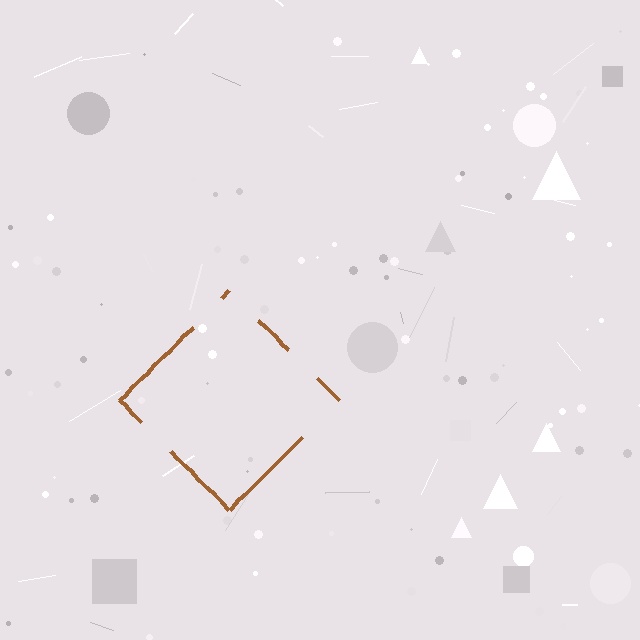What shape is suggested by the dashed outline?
The dashed outline suggests a diamond.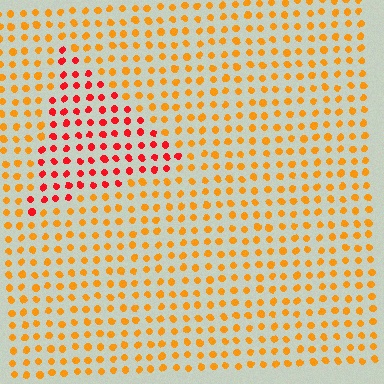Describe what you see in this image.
The image is filled with small orange elements in a uniform arrangement. A triangle-shaped region is visible where the elements are tinted to a slightly different hue, forming a subtle color boundary.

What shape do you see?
I see a triangle.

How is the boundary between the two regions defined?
The boundary is defined purely by a slight shift in hue (about 39 degrees). Spacing, size, and orientation are identical on both sides.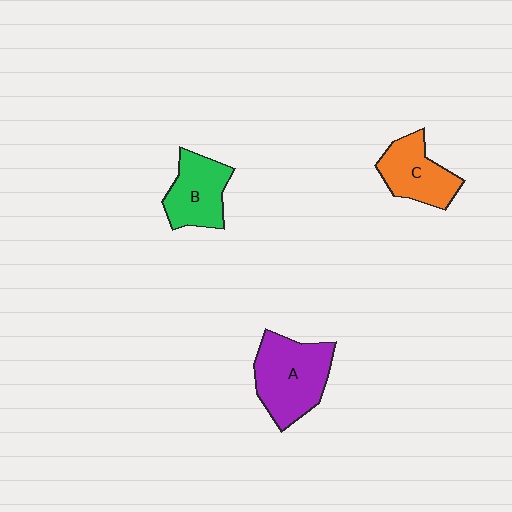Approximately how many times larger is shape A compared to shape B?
Approximately 1.4 times.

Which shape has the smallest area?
Shape C (orange).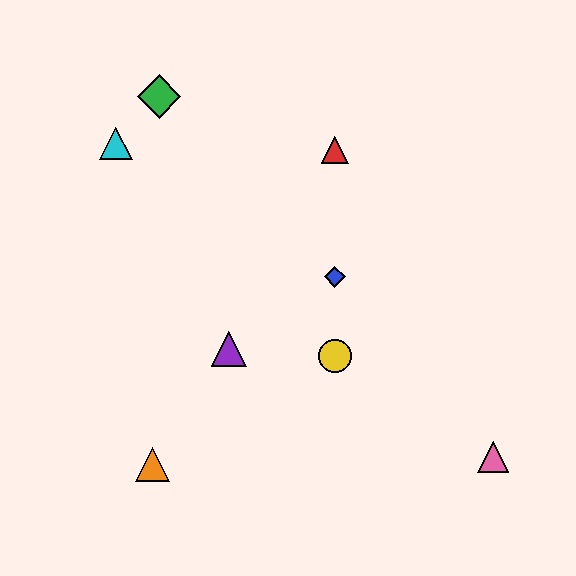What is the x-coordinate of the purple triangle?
The purple triangle is at x≈229.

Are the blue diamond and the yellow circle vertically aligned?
Yes, both are at x≈335.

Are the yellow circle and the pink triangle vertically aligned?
No, the yellow circle is at x≈335 and the pink triangle is at x≈493.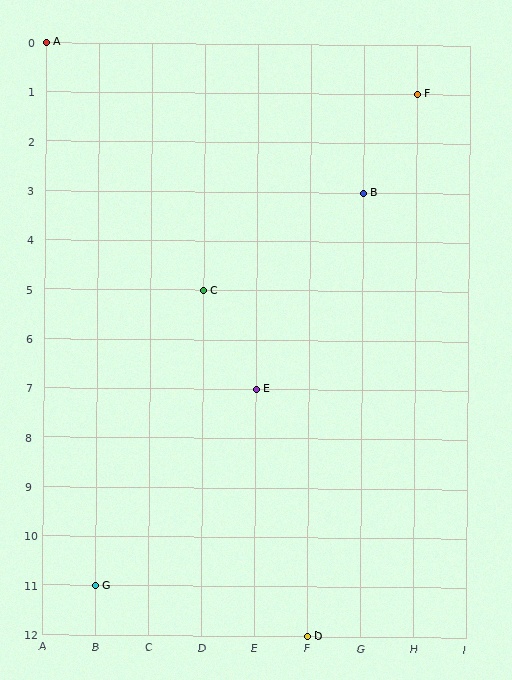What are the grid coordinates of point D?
Point D is at grid coordinates (F, 12).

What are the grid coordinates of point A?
Point A is at grid coordinates (A, 0).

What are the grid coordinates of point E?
Point E is at grid coordinates (E, 7).